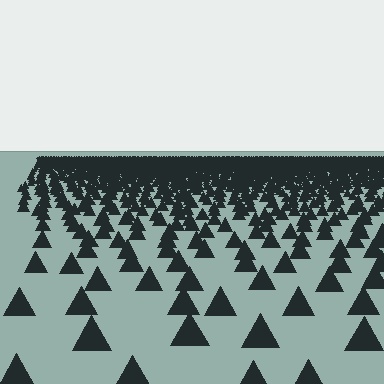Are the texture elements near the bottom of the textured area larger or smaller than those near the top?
Larger. Near the bottom, elements are closer to the viewer and appear at a bigger on-screen size.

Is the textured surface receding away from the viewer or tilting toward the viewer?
The surface is receding away from the viewer. Texture elements get smaller and denser toward the top.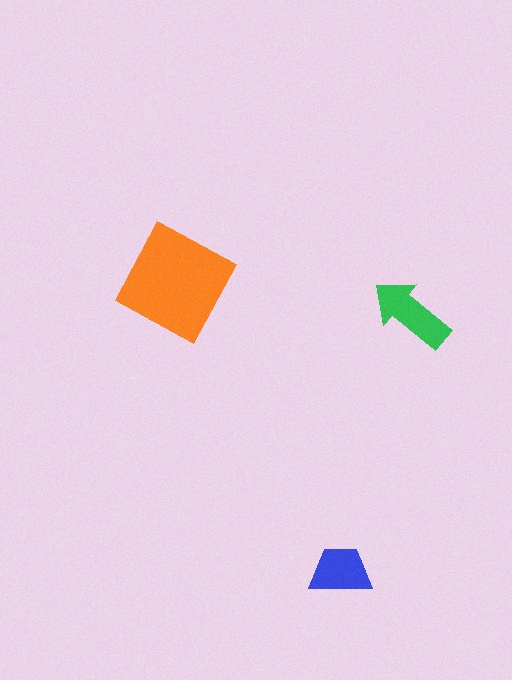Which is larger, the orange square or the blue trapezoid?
The orange square.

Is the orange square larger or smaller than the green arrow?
Larger.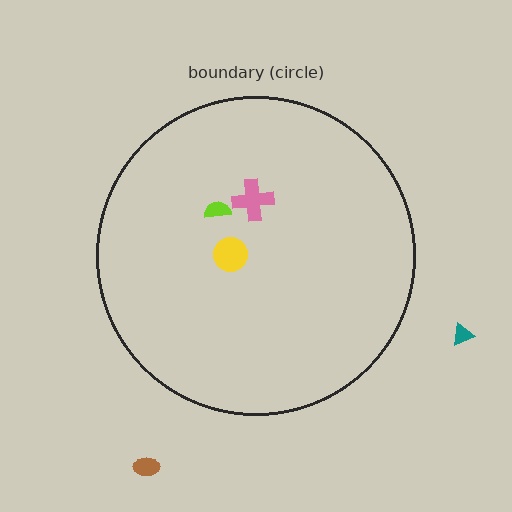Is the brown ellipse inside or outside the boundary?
Outside.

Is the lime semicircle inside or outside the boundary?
Inside.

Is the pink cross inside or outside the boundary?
Inside.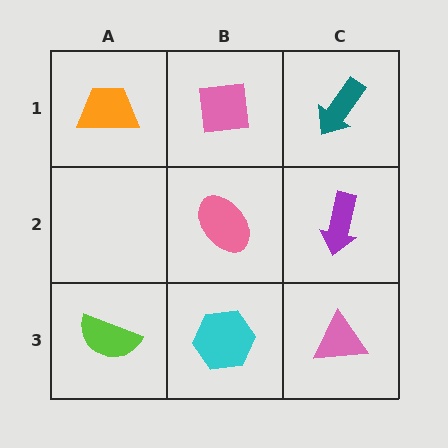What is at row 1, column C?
A teal arrow.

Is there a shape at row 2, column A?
No, that cell is empty.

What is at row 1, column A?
An orange trapezoid.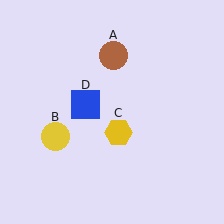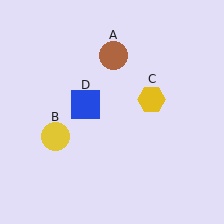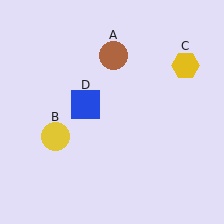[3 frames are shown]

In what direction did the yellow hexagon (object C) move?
The yellow hexagon (object C) moved up and to the right.